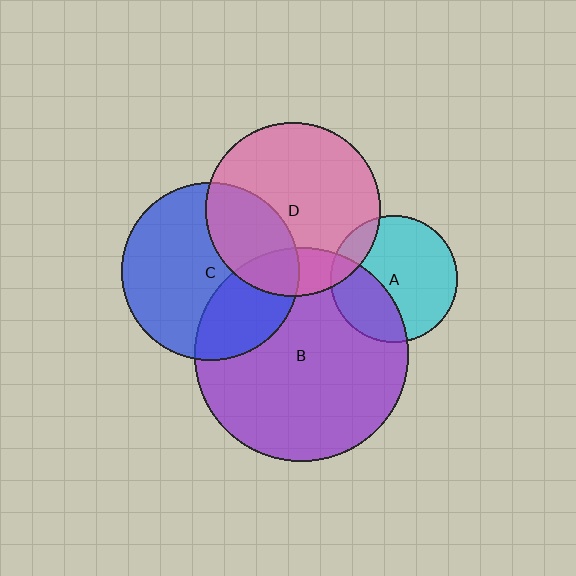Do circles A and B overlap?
Yes.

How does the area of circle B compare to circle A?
Approximately 2.8 times.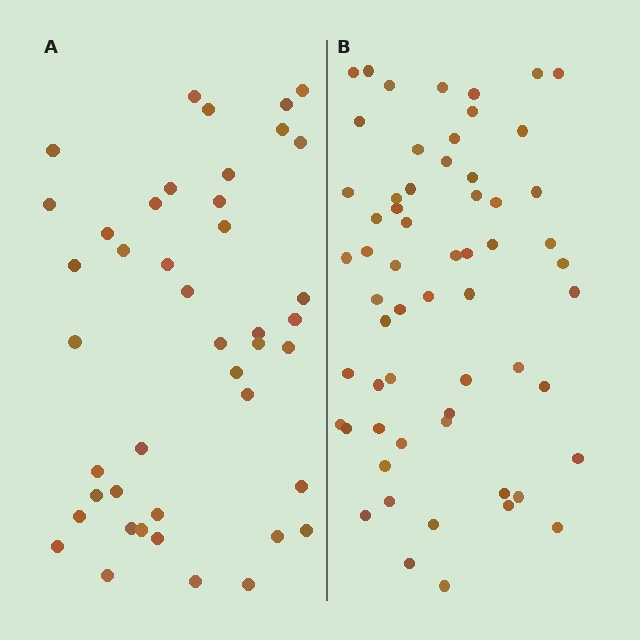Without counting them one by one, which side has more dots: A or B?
Region B (the right region) has more dots.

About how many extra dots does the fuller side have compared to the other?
Region B has approximately 15 more dots than region A.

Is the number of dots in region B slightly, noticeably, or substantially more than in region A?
Region B has noticeably more, but not dramatically so. The ratio is roughly 1.4 to 1.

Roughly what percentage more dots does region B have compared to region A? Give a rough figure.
About 40% more.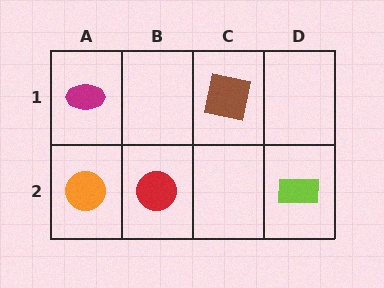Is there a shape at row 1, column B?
No, that cell is empty.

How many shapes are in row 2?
3 shapes.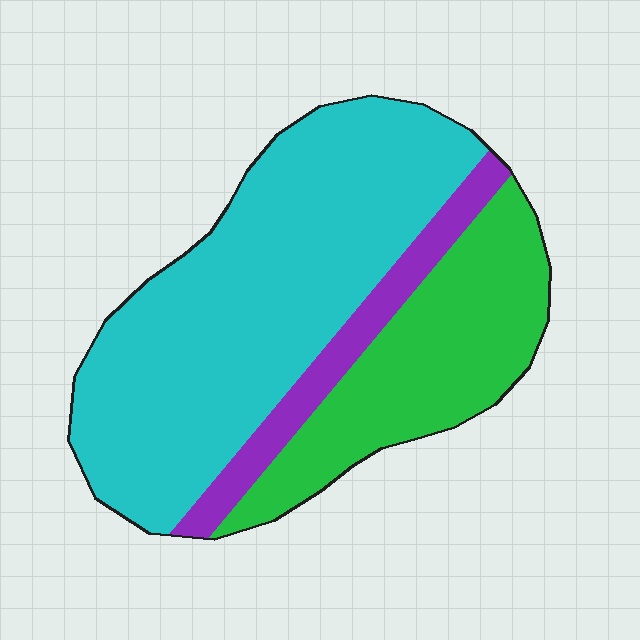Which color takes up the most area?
Cyan, at roughly 60%.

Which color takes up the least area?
Purple, at roughly 10%.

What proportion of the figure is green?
Green takes up about one quarter (1/4) of the figure.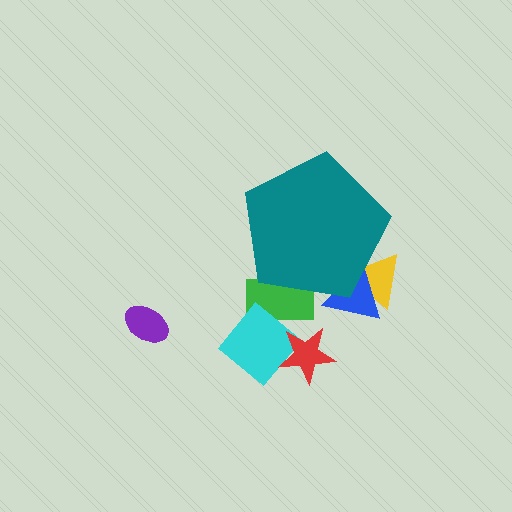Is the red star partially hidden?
No, the red star is fully visible.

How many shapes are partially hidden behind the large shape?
3 shapes are partially hidden.